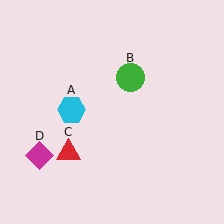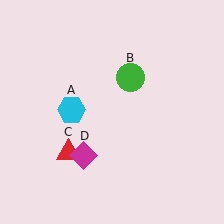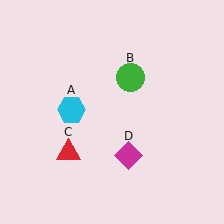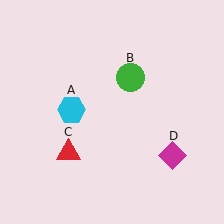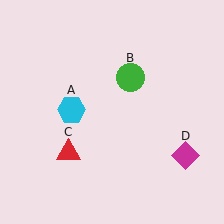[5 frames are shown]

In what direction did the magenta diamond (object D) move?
The magenta diamond (object D) moved right.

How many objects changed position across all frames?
1 object changed position: magenta diamond (object D).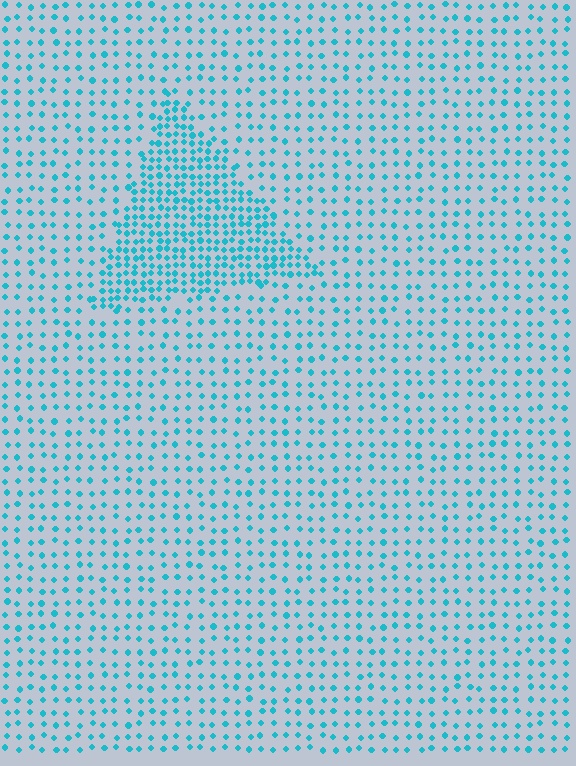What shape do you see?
I see a triangle.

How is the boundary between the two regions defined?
The boundary is defined by a change in element density (approximately 2.2x ratio). All elements are the same color, size, and shape.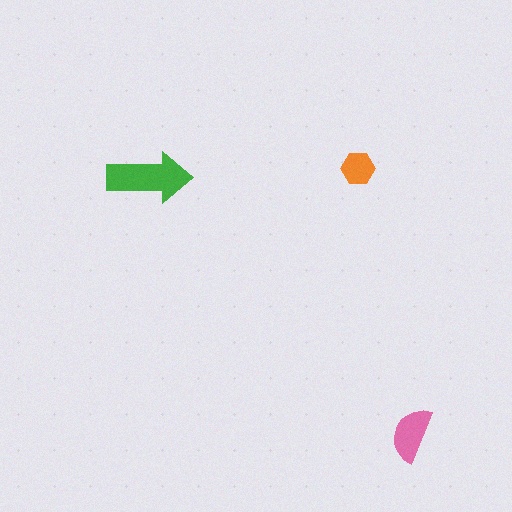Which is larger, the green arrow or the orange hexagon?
The green arrow.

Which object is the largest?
The green arrow.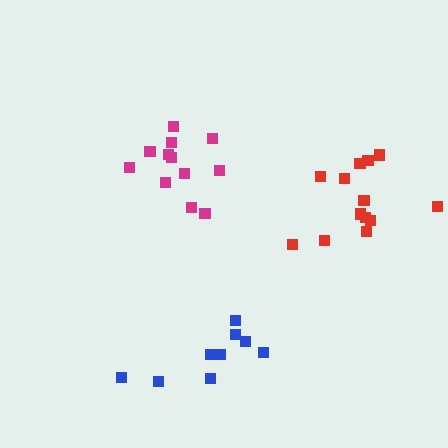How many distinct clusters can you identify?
There are 3 distinct clusters.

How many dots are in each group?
Group 1: 12 dots, Group 2: 13 dots, Group 3: 9 dots (34 total).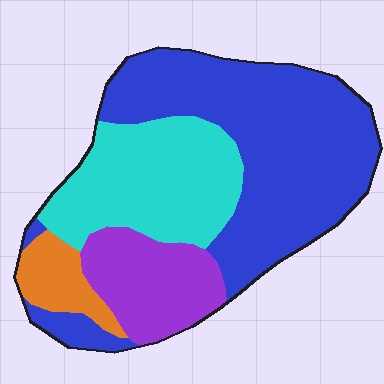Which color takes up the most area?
Blue, at roughly 50%.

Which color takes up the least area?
Orange, at roughly 5%.